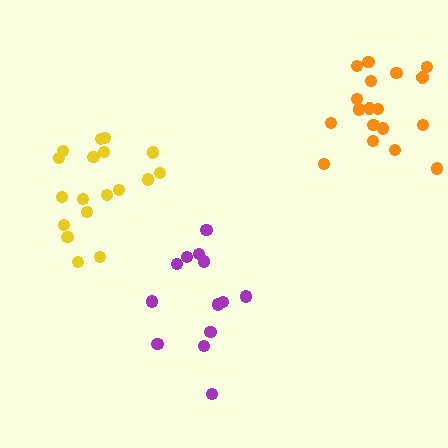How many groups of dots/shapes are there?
There are 3 groups.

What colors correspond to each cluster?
The clusters are colored: purple, orange, yellow.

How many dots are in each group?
Group 1: 13 dots, Group 2: 18 dots, Group 3: 18 dots (49 total).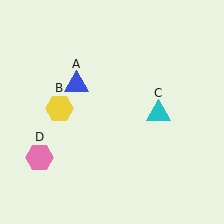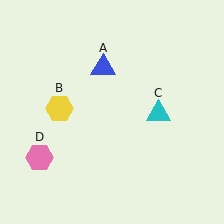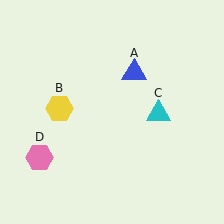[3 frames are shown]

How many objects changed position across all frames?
1 object changed position: blue triangle (object A).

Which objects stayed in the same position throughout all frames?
Yellow hexagon (object B) and cyan triangle (object C) and pink hexagon (object D) remained stationary.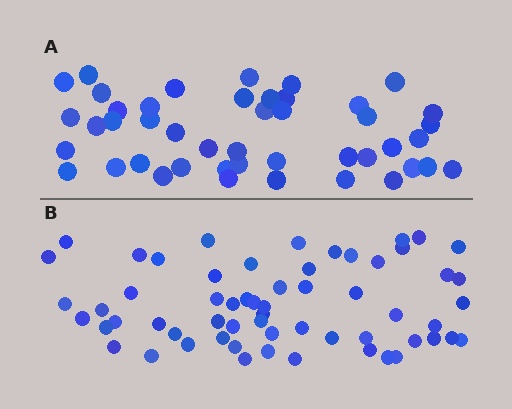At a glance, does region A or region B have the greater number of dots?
Region B (the bottom region) has more dots.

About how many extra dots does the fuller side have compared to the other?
Region B has approximately 15 more dots than region A.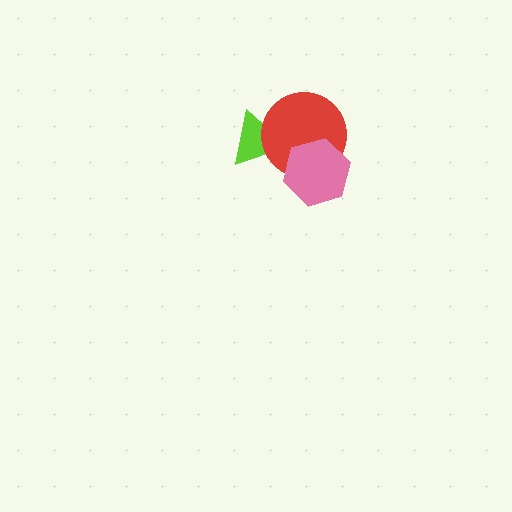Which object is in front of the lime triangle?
The red circle is in front of the lime triangle.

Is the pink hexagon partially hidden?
No, no other shape covers it.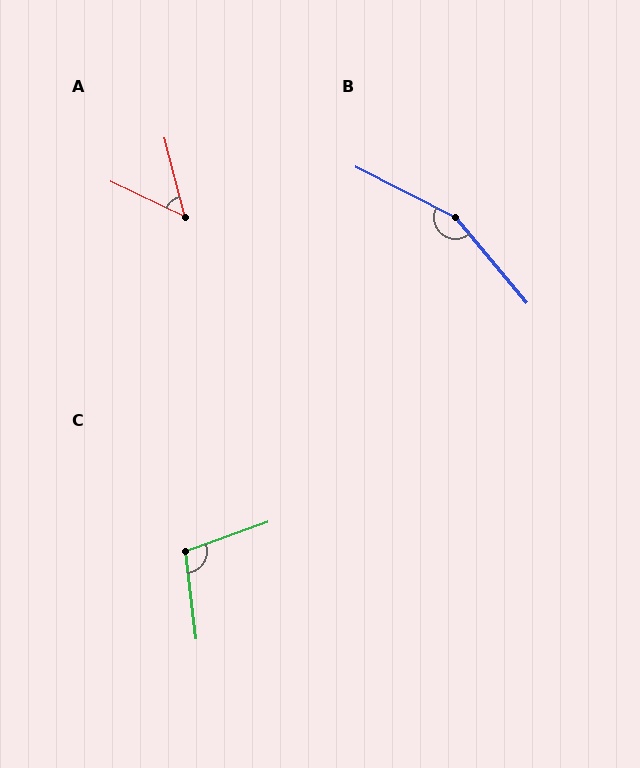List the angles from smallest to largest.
A (50°), C (103°), B (157°).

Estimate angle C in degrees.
Approximately 103 degrees.